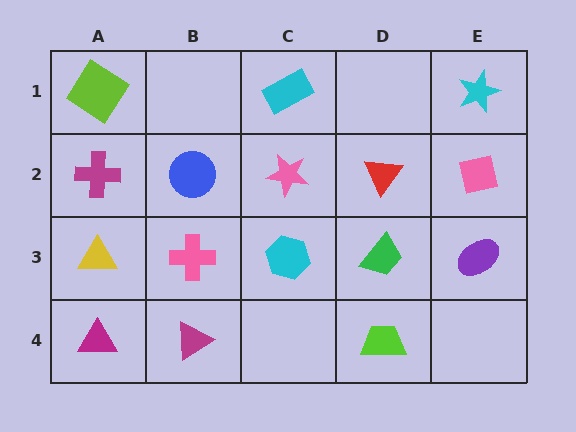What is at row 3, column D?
A green trapezoid.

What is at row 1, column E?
A cyan star.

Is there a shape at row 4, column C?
No, that cell is empty.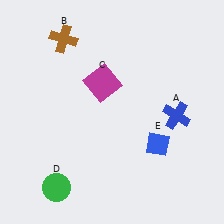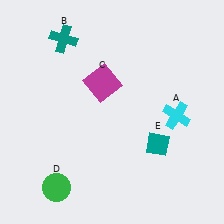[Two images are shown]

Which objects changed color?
A changed from blue to cyan. B changed from brown to teal. E changed from blue to teal.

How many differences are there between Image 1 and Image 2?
There are 3 differences between the two images.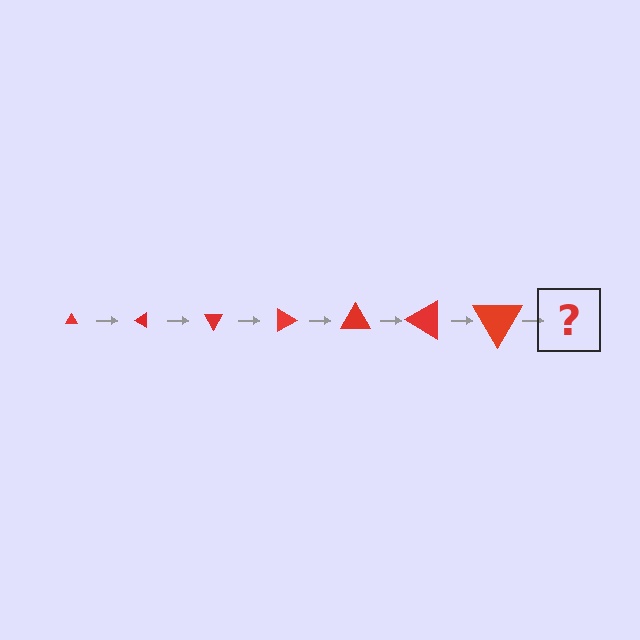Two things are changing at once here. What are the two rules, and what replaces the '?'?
The two rules are that the triangle grows larger each step and it rotates 30 degrees each step. The '?' should be a triangle, larger than the previous one and rotated 210 degrees from the start.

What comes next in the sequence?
The next element should be a triangle, larger than the previous one and rotated 210 degrees from the start.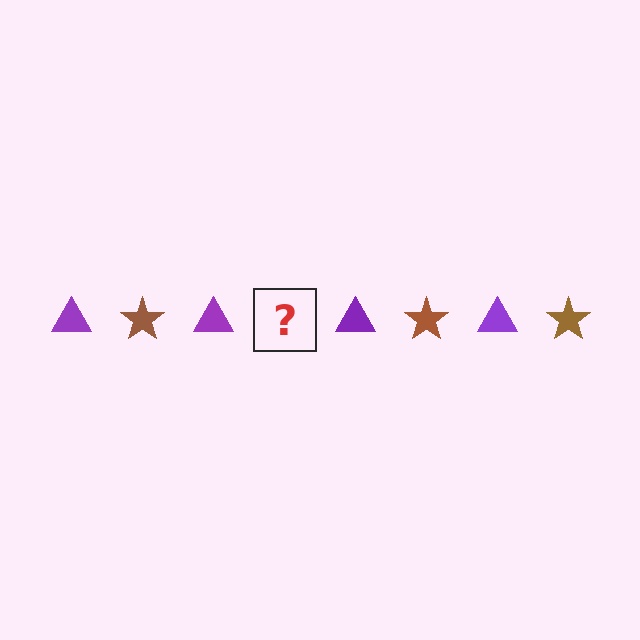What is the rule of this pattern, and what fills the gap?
The rule is that the pattern alternates between purple triangle and brown star. The gap should be filled with a brown star.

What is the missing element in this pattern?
The missing element is a brown star.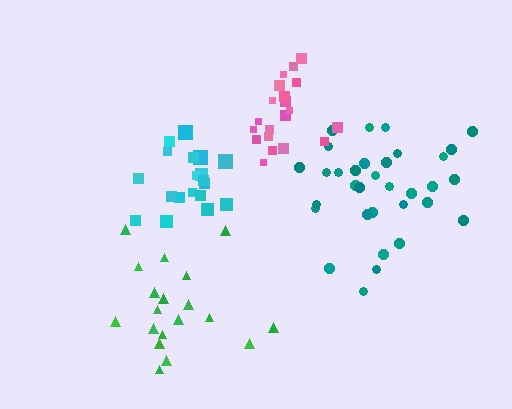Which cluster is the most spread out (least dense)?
Teal.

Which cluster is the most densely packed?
Cyan.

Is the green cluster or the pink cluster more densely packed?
Pink.